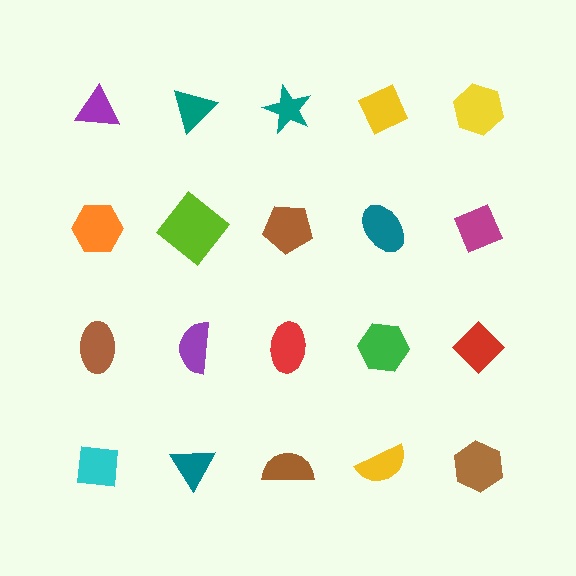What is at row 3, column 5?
A red diamond.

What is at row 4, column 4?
A yellow semicircle.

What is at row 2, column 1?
An orange hexagon.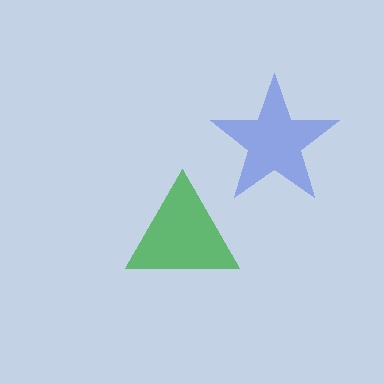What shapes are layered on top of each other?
The layered shapes are: a green triangle, a blue star.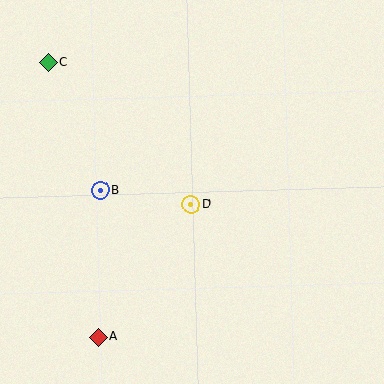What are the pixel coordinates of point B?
Point B is at (100, 190).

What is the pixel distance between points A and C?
The distance between A and C is 279 pixels.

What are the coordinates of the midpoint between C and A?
The midpoint between C and A is at (73, 200).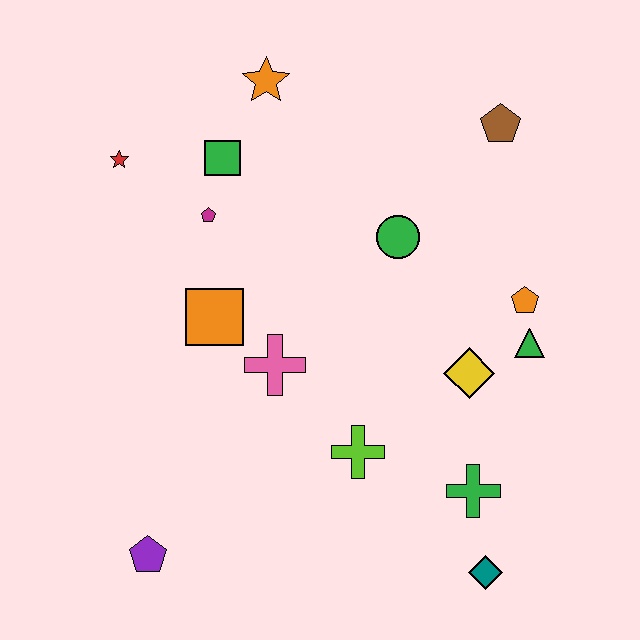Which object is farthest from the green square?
The teal diamond is farthest from the green square.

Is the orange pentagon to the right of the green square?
Yes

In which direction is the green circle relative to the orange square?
The green circle is to the right of the orange square.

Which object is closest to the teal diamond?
The green cross is closest to the teal diamond.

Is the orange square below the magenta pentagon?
Yes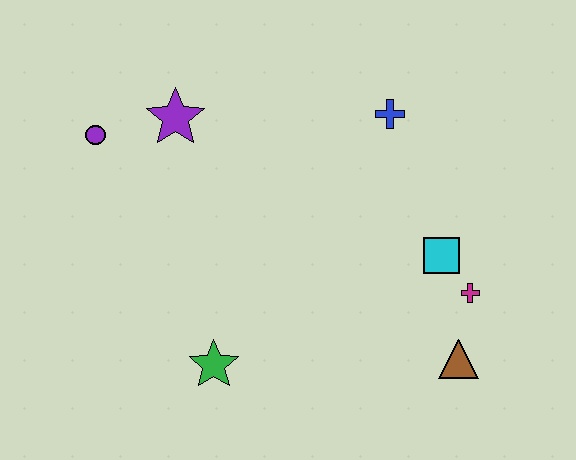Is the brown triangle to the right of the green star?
Yes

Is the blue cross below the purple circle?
No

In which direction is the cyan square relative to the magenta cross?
The cyan square is above the magenta cross.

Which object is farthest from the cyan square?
The purple circle is farthest from the cyan square.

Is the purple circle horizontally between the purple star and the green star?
No